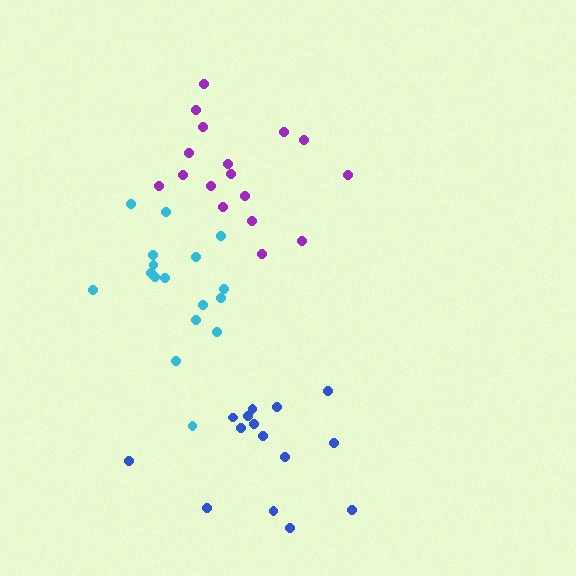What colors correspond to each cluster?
The clusters are colored: cyan, purple, blue.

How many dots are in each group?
Group 1: 17 dots, Group 2: 17 dots, Group 3: 15 dots (49 total).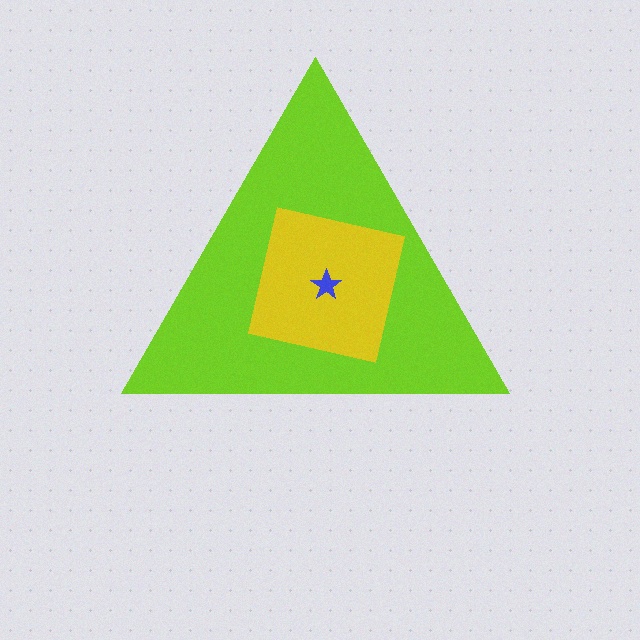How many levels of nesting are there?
3.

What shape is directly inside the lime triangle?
The yellow square.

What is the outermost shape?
The lime triangle.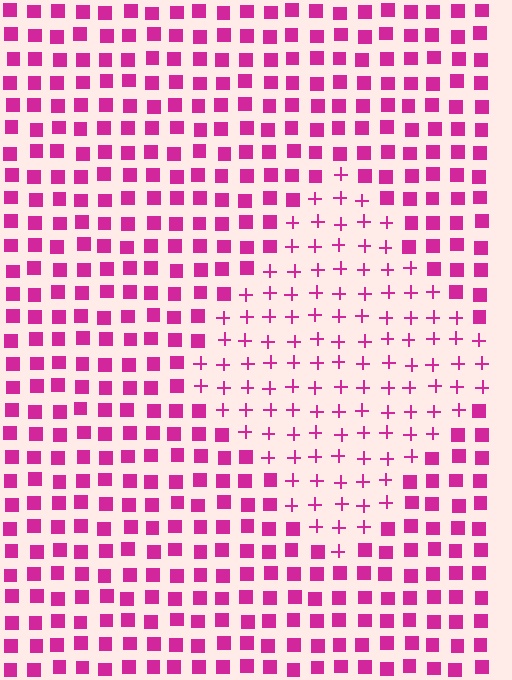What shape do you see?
I see a diamond.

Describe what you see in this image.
The image is filled with small magenta elements arranged in a uniform grid. A diamond-shaped region contains plus signs, while the surrounding area contains squares. The boundary is defined purely by the change in element shape.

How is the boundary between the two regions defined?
The boundary is defined by a change in element shape: plus signs inside vs. squares outside. All elements share the same color and spacing.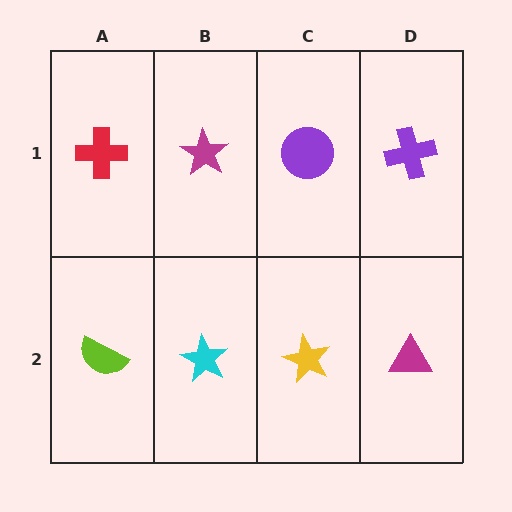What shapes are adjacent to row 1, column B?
A cyan star (row 2, column B), a red cross (row 1, column A), a purple circle (row 1, column C).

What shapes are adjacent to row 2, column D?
A purple cross (row 1, column D), a yellow star (row 2, column C).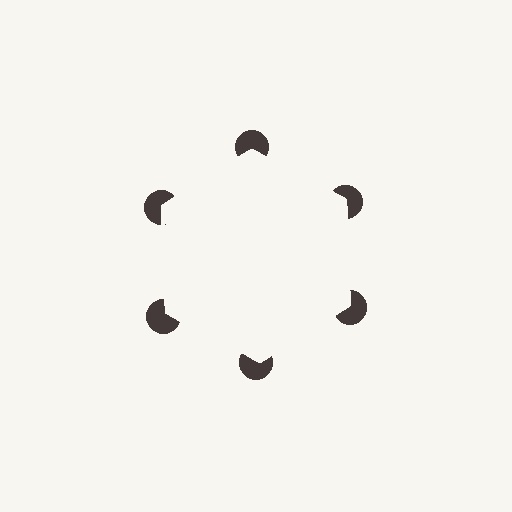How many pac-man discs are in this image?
There are 6 — one at each vertex of the illusory hexagon.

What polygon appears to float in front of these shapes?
An illusory hexagon — its edges are inferred from the aligned wedge cuts in the pac-man discs, not physically drawn.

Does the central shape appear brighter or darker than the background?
It typically appears slightly brighter than the background, even though no actual brightness change is drawn.